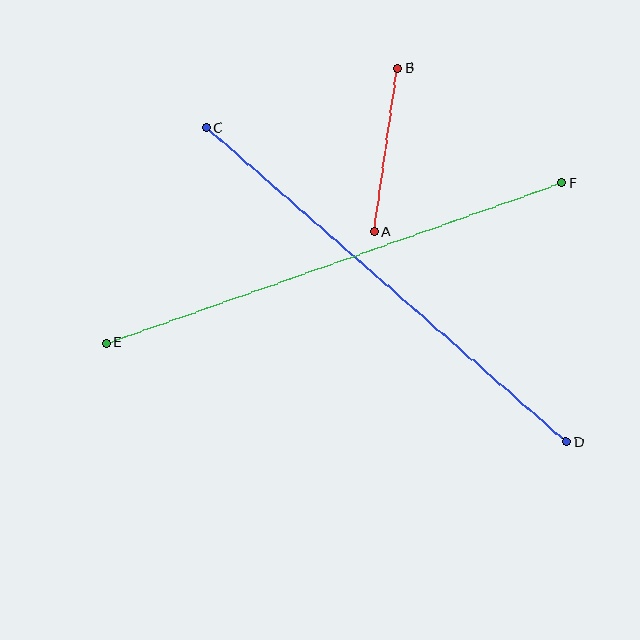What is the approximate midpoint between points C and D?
The midpoint is at approximately (386, 285) pixels.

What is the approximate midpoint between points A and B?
The midpoint is at approximately (386, 150) pixels.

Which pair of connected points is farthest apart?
Points E and F are farthest apart.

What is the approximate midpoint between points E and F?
The midpoint is at approximately (334, 263) pixels.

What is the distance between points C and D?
The distance is approximately 478 pixels.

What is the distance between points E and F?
The distance is approximately 483 pixels.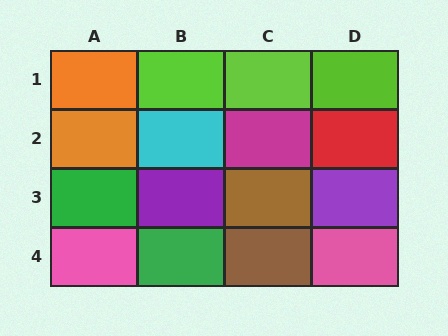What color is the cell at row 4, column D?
Pink.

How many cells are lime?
3 cells are lime.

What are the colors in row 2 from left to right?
Orange, cyan, magenta, red.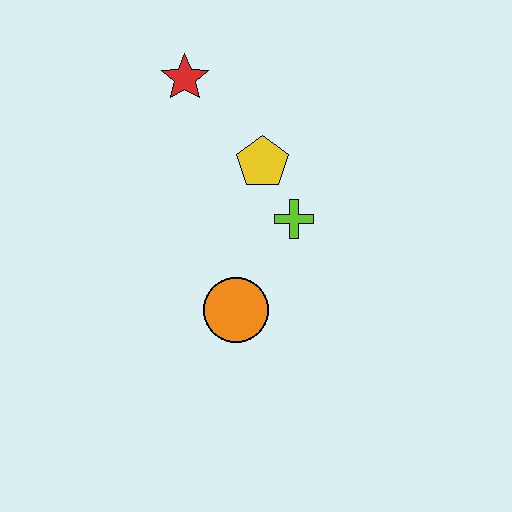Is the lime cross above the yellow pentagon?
No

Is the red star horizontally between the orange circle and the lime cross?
No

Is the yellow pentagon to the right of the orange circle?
Yes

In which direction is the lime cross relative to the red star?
The lime cross is below the red star.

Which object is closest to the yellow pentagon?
The lime cross is closest to the yellow pentagon.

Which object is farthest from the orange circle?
The red star is farthest from the orange circle.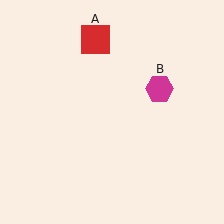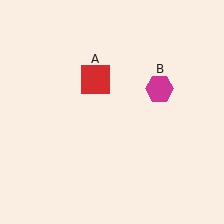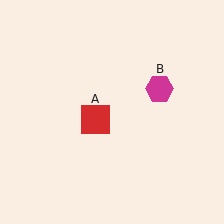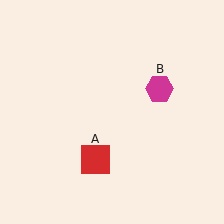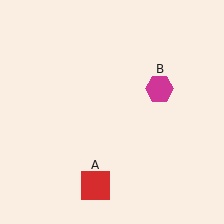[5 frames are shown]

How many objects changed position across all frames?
1 object changed position: red square (object A).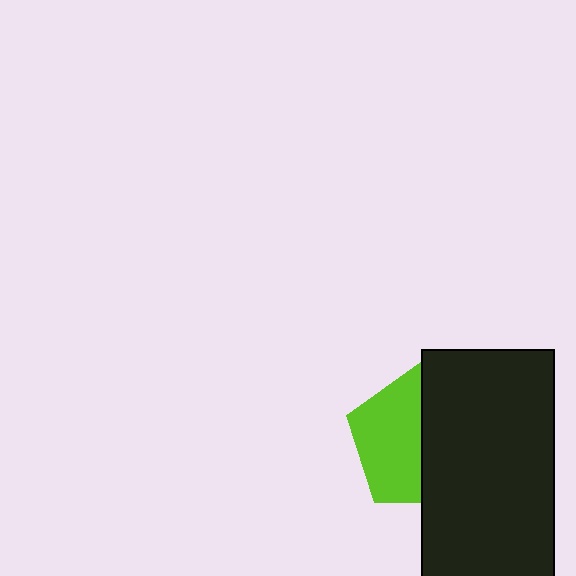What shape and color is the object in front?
The object in front is a black rectangle.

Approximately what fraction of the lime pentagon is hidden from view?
Roughly 49% of the lime pentagon is hidden behind the black rectangle.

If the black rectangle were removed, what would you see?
You would see the complete lime pentagon.